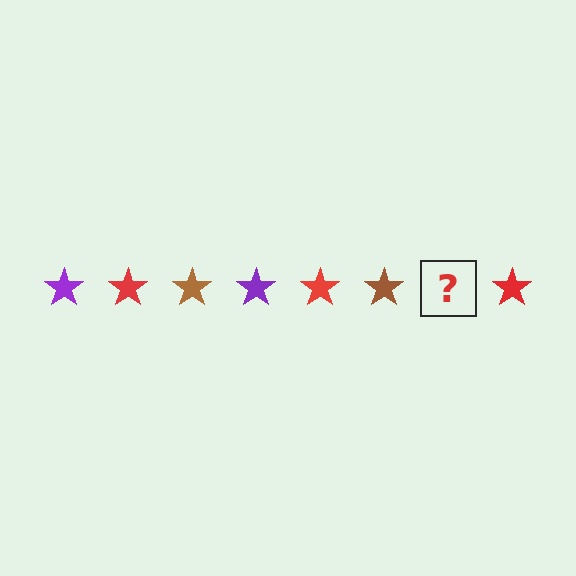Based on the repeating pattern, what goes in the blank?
The blank should be a purple star.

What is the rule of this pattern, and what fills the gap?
The rule is that the pattern cycles through purple, red, brown stars. The gap should be filled with a purple star.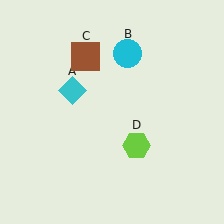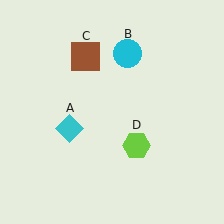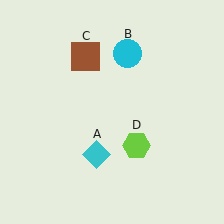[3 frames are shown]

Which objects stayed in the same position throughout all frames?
Cyan circle (object B) and brown square (object C) and lime hexagon (object D) remained stationary.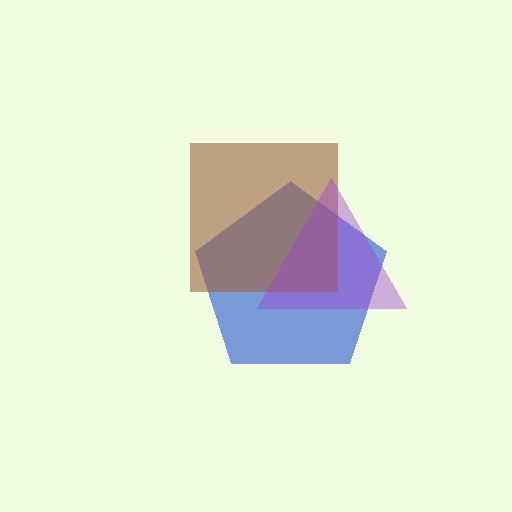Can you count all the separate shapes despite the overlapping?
Yes, there are 3 separate shapes.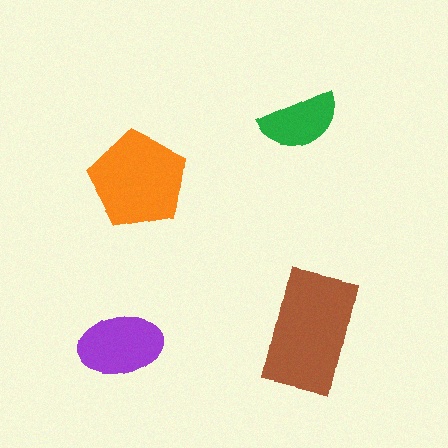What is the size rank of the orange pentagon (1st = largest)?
2nd.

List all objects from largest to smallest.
The brown rectangle, the orange pentagon, the purple ellipse, the green semicircle.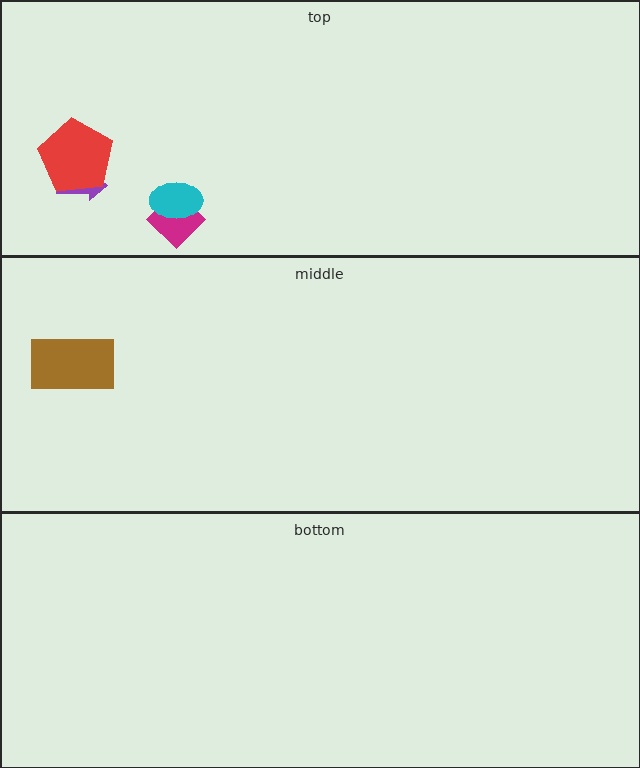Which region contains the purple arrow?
The top region.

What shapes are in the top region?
The purple arrow, the magenta diamond, the cyan ellipse, the red pentagon.